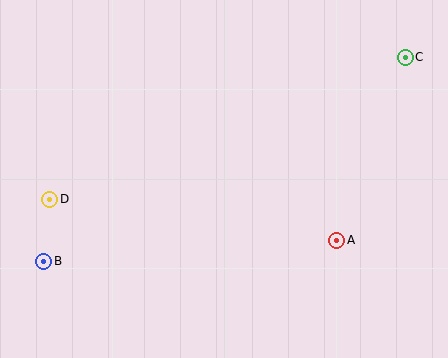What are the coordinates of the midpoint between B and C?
The midpoint between B and C is at (225, 159).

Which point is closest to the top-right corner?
Point C is closest to the top-right corner.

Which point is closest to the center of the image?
Point A at (337, 240) is closest to the center.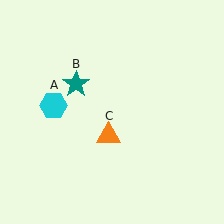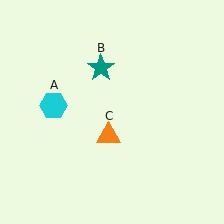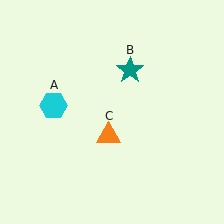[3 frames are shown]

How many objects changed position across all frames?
1 object changed position: teal star (object B).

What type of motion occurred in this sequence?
The teal star (object B) rotated clockwise around the center of the scene.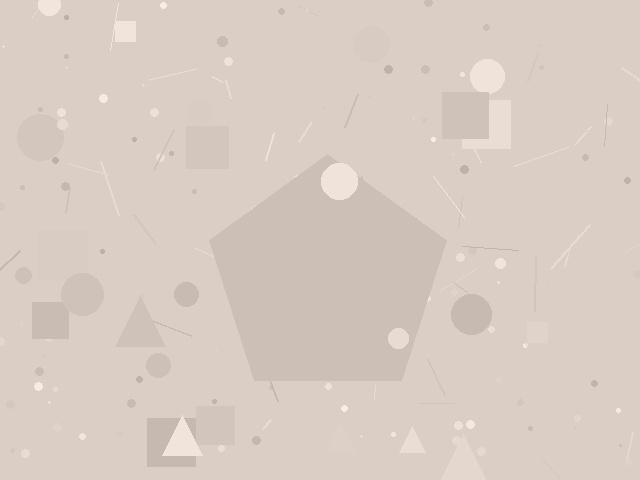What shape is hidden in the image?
A pentagon is hidden in the image.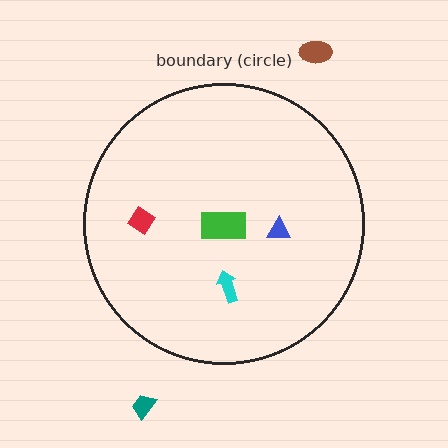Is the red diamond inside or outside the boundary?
Inside.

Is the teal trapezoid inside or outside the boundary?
Outside.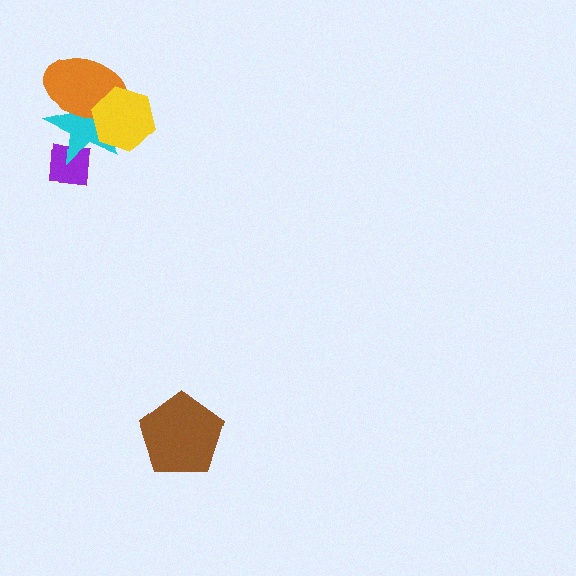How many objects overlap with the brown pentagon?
0 objects overlap with the brown pentagon.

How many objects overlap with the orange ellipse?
2 objects overlap with the orange ellipse.